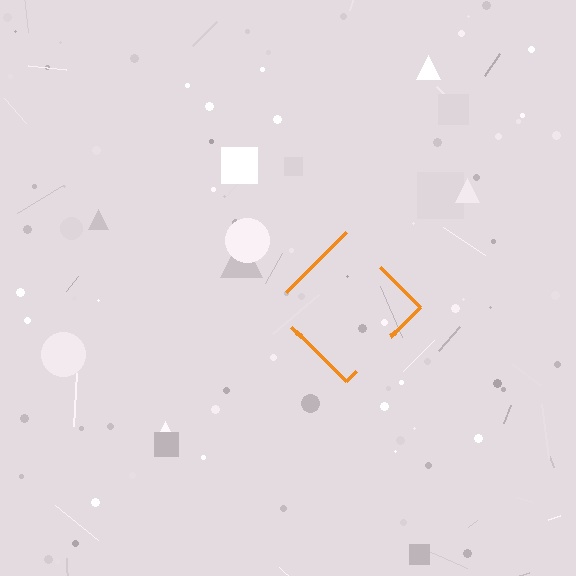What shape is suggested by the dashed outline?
The dashed outline suggests a diamond.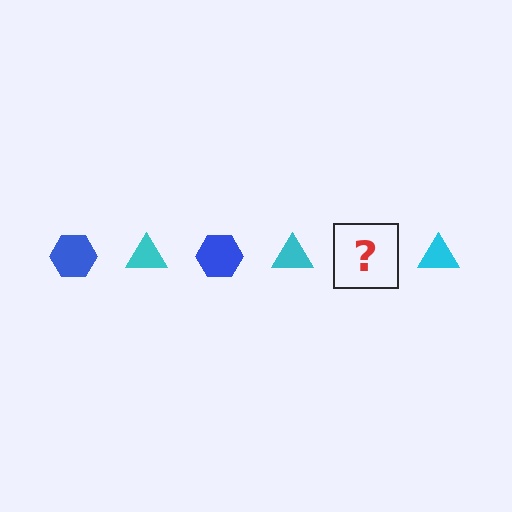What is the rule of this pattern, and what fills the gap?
The rule is that the pattern alternates between blue hexagon and cyan triangle. The gap should be filled with a blue hexagon.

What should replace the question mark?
The question mark should be replaced with a blue hexagon.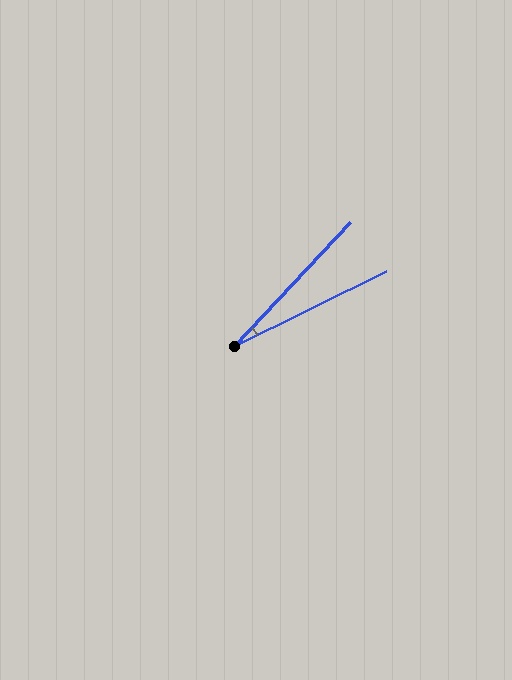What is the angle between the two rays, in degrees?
Approximately 20 degrees.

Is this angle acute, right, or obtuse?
It is acute.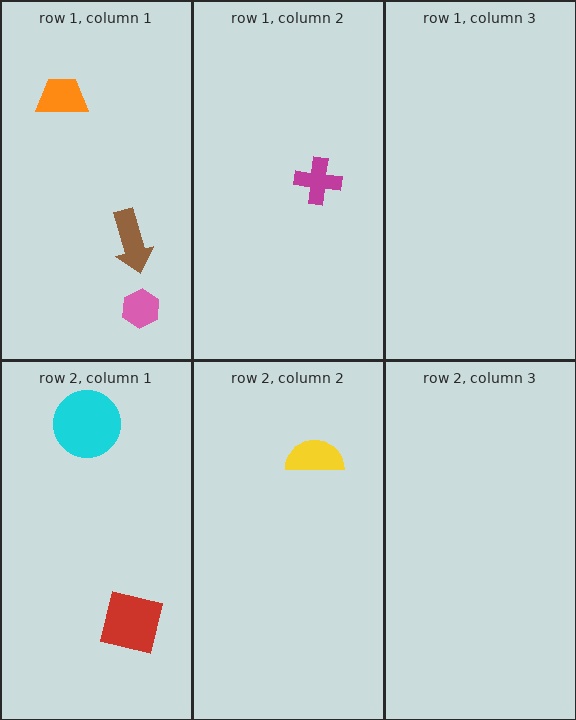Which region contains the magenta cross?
The row 1, column 2 region.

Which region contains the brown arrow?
The row 1, column 1 region.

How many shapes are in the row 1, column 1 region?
3.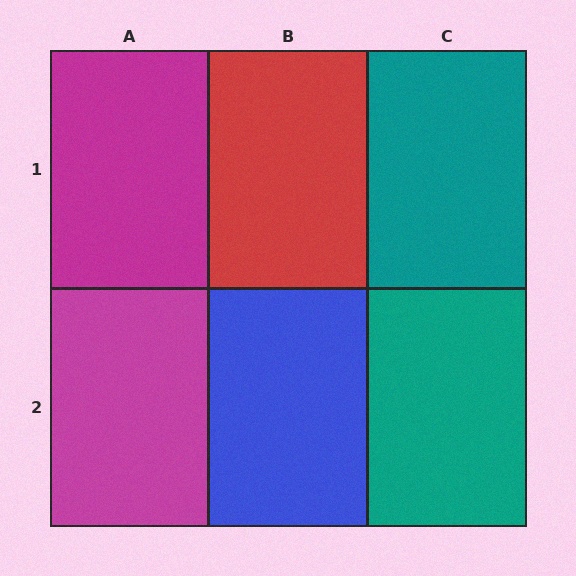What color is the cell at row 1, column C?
Teal.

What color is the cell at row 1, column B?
Red.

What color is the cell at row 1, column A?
Magenta.